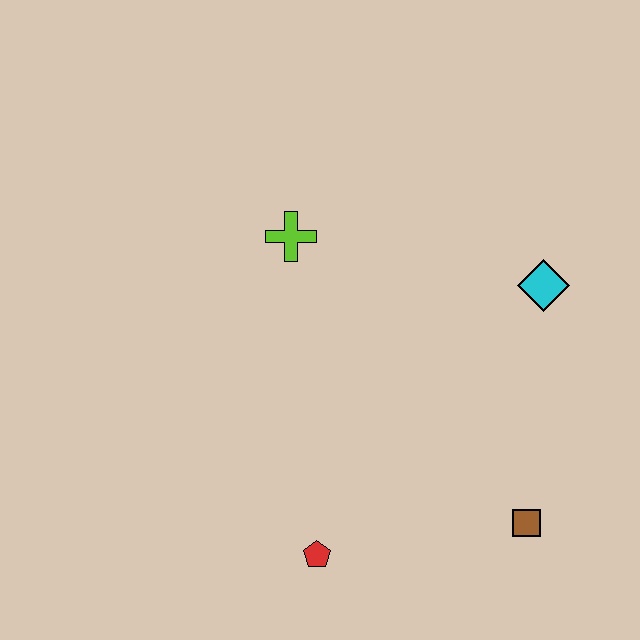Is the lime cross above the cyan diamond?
Yes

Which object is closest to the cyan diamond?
The brown square is closest to the cyan diamond.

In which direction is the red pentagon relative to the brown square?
The red pentagon is to the left of the brown square.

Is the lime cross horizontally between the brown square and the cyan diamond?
No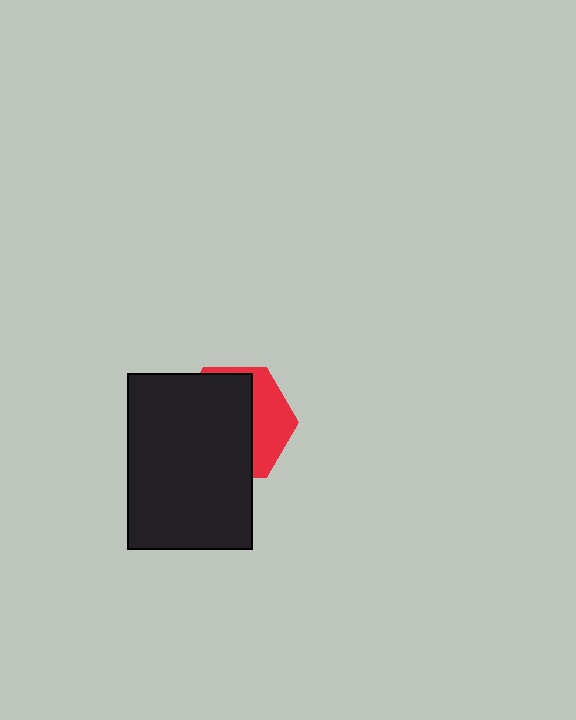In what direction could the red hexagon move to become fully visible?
The red hexagon could move right. That would shift it out from behind the black rectangle entirely.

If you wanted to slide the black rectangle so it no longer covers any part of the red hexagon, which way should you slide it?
Slide it left — that is the most direct way to separate the two shapes.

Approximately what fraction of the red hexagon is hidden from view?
Roughly 66% of the red hexagon is hidden behind the black rectangle.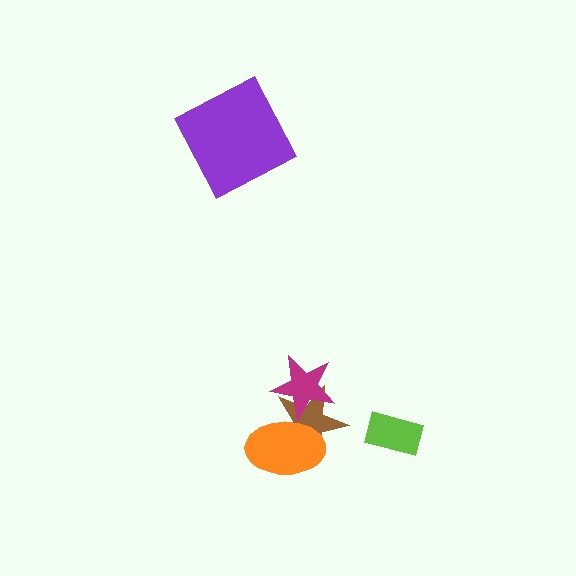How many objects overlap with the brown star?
2 objects overlap with the brown star.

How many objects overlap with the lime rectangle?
0 objects overlap with the lime rectangle.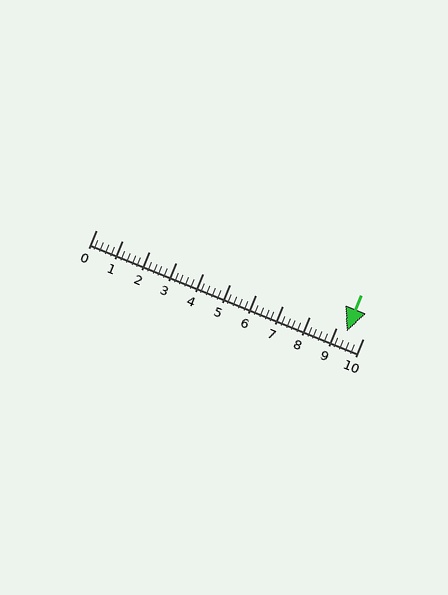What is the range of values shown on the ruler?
The ruler shows values from 0 to 10.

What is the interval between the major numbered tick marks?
The major tick marks are spaced 1 units apart.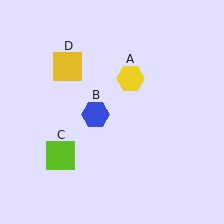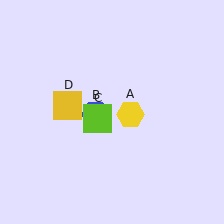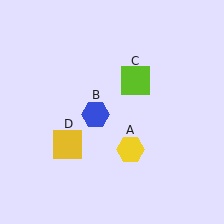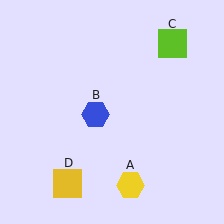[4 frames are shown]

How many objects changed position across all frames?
3 objects changed position: yellow hexagon (object A), lime square (object C), yellow square (object D).